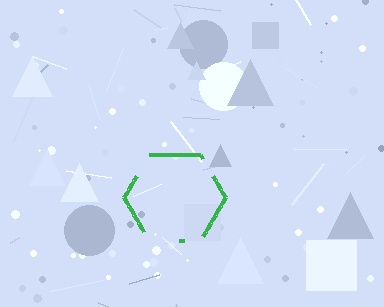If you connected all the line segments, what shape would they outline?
They would outline a hexagon.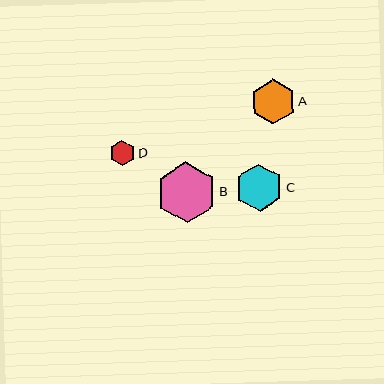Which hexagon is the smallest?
Hexagon D is the smallest with a size of approximately 25 pixels.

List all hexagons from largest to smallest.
From largest to smallest: B, C, A, D.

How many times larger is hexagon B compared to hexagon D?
Hexagon B is approximately 2.4 times the size of hexagon D.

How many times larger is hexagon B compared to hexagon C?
Hexagon B is approximately 1.3 times the size of hexagon C.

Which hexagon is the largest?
Hexagon B is the largest with a size of approximately 60 pixels.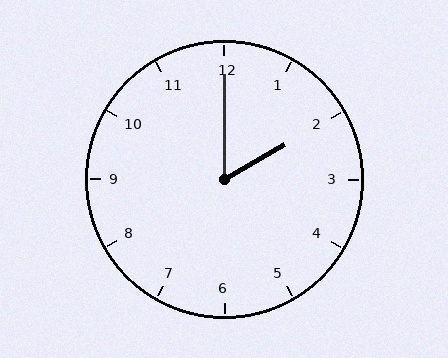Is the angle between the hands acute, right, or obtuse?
It is acute.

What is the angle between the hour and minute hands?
Approximately 60 degrees.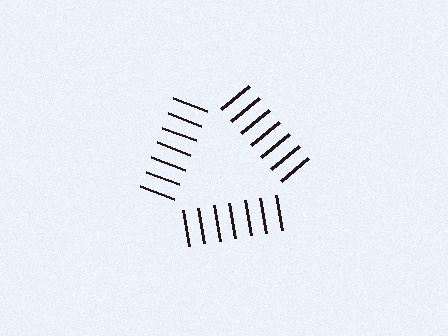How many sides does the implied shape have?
3 sides — the line-ends trace a triangle.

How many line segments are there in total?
21 — 7 along each of the 3 edges.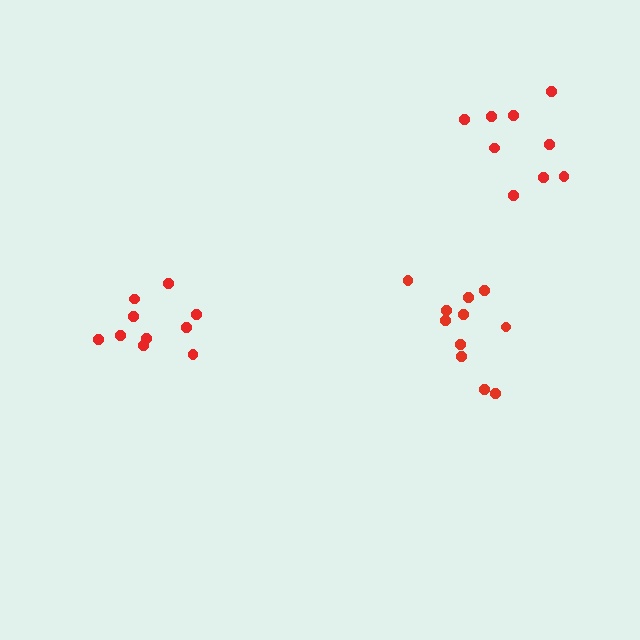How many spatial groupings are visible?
There are 3 spatial groupings.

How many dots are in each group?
Group 1: 10 dots, Group 2: 9 dots, Group 3: 11 dots (30 total).